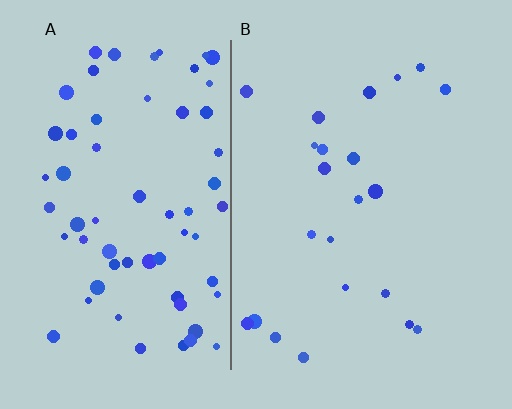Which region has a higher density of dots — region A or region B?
A (the left).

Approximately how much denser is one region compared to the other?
Approximately 2.9× — region A over region B.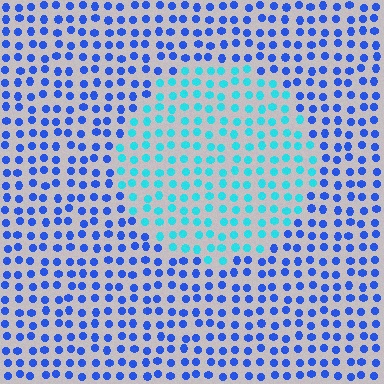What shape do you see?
I see a circle.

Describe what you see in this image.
The image is filled with small blue elements in a uniform arrangement. A circle-shaped region is visible where the elements are tinted to a slightly different hue, forming a subtle color boundary.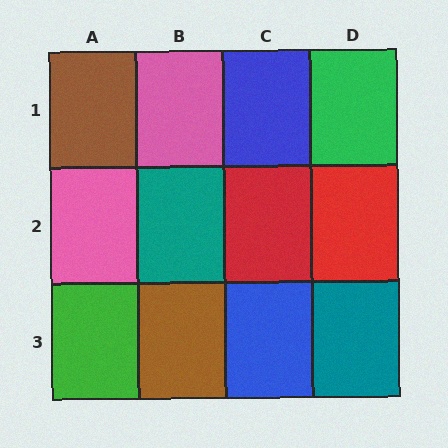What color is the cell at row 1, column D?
Green.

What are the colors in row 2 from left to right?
Pink, teal, red, red.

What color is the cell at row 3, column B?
Brown.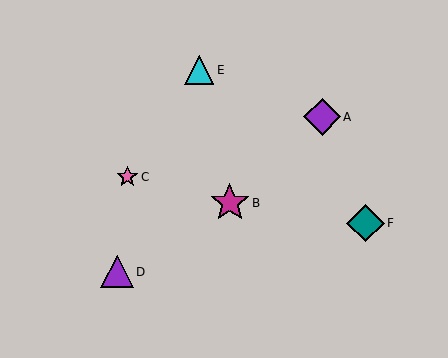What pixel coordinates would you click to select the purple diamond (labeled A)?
Click at (322, 117) to select the purple diamond A.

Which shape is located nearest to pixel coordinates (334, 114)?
The purple diamond (labeled A) at (322, 117) is nearest to that location.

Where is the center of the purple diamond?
The center of the purple diamond is at (322, 117).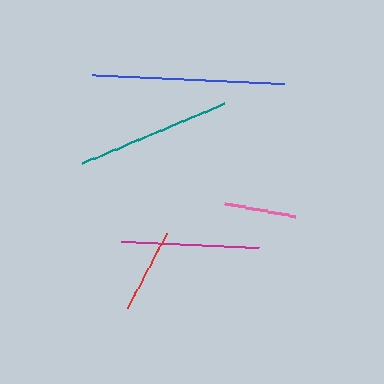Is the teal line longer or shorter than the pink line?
The teal line is longer than the pink line.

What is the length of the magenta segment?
The magenta segment is approximately 138 pixels long.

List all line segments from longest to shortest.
From longest to shortest: blue, teal, magenta, red, pink.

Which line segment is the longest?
The blue line is the longest at approximately 192 pixels.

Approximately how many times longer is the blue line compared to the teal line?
The blue line is approximately 1.2 times the length of the teal line.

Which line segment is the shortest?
The pink line is the shortest at approximately 72 pixels.